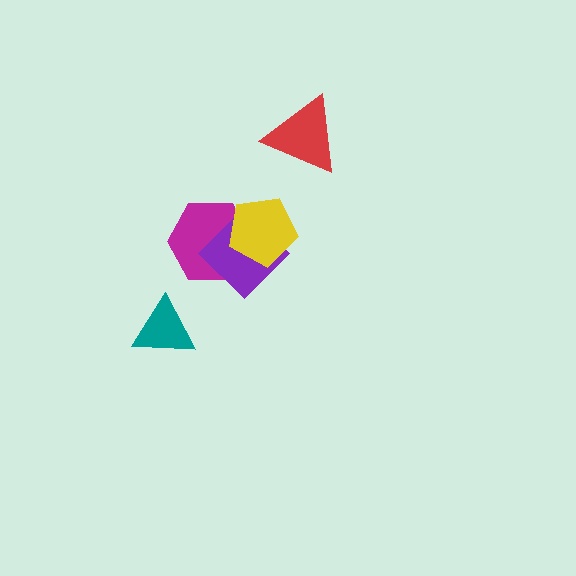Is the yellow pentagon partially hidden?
No, no other shape covers it.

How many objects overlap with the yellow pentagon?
2 objects overlap with the yellow pentagon.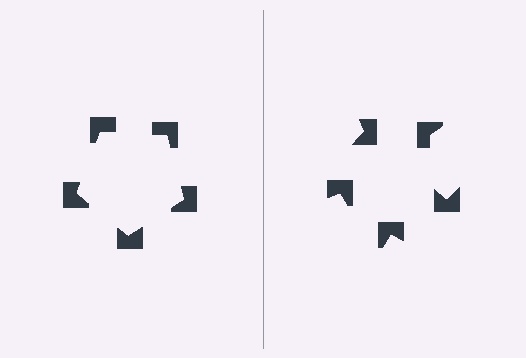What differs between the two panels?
The notched squares are positioned identically on both sides; only the wedge orientations differ. On the left they align to a pentagon; on the right they are misaligned.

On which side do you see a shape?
An illusory pentagon appears on the left side. On the right side the wedge cuts are rotated, so no coherent shape forms.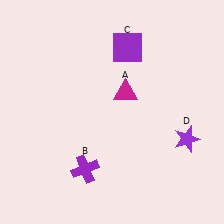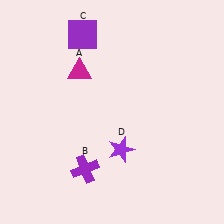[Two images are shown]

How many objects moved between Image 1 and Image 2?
3 objects moved between the two images.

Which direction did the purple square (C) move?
The purple square (C) moved left.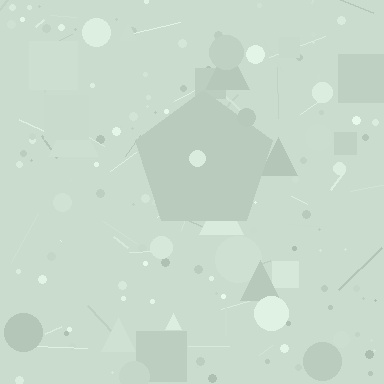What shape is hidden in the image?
A pentagon is hidden in the image.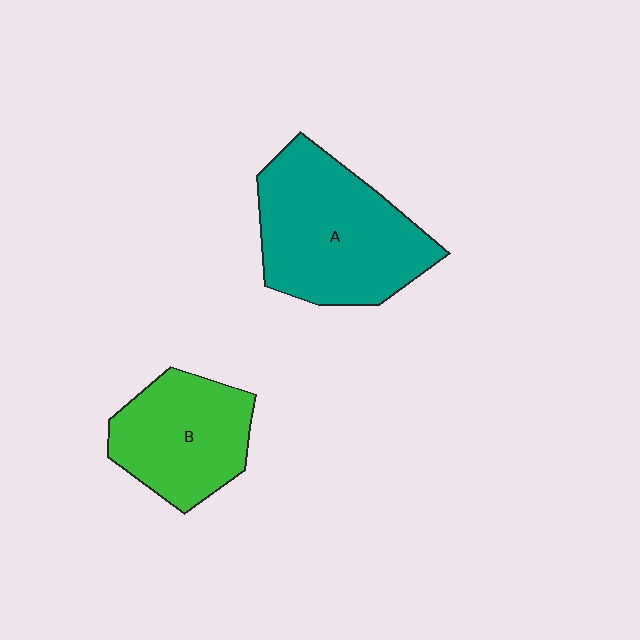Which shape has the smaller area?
Shape B (green).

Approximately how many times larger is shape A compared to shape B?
Approximately 1.4 times.